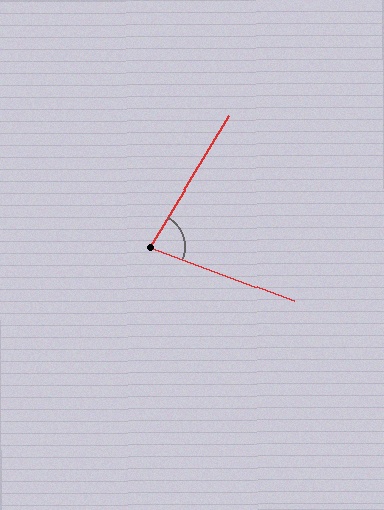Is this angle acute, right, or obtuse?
It is acute.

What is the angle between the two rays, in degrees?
Approximately 80 degrees.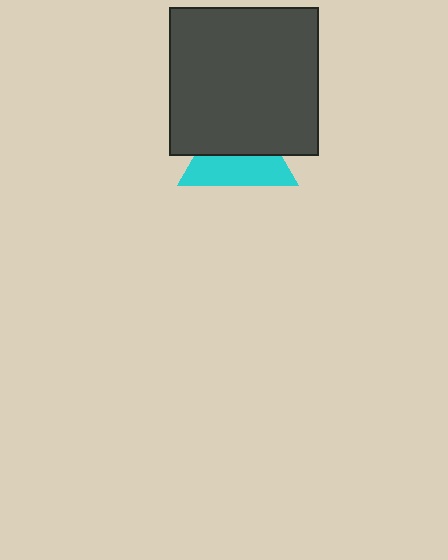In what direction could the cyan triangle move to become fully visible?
The cyan triangle could move down. That would shift it out from behind the dark gray square entirely.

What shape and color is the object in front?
The object in front is a dark gray square.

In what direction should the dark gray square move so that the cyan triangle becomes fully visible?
The dark gray square should move up. That is the shortest direction to clear the overlap and leave the cyan triangle fully visible.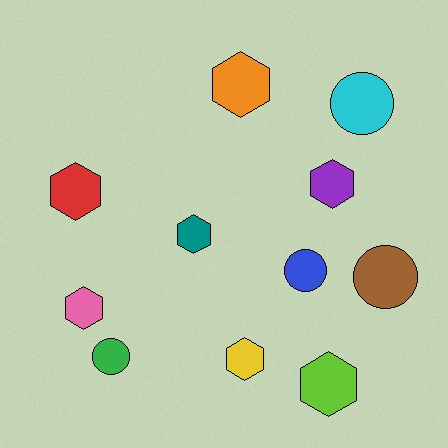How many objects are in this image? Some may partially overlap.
There are 11 objects.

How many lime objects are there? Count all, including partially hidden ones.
There is 1 lime object.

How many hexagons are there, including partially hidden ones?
There are 7 hexagons.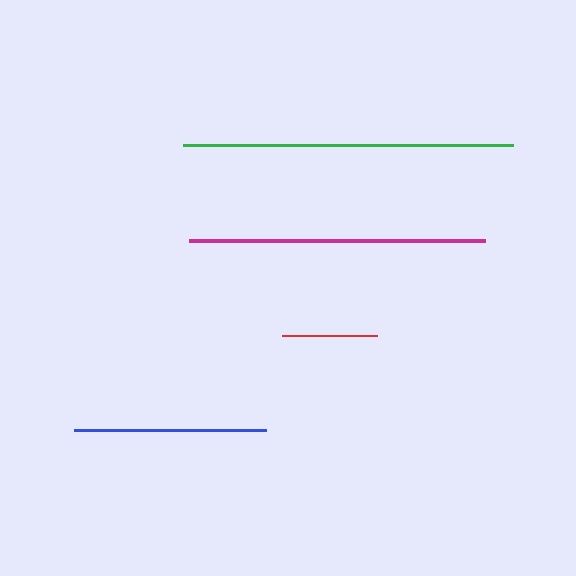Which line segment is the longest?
The green line is the longest at approximately 330 pixels.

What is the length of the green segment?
The green segment is approximately 330 pixels long.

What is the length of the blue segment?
The blue segment is approximately 192 pixels long.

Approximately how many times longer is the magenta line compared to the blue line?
The magenta line is approximately 1.5 times the length of the blue line.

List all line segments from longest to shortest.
From longest to shortest: green, magenta, blue, red.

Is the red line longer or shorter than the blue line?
The blue line is longer than the red line.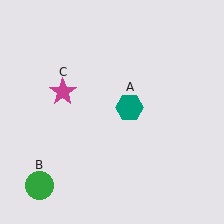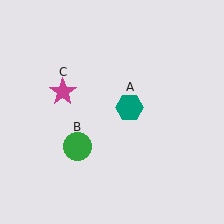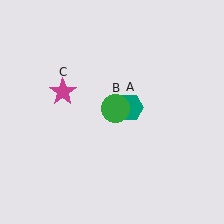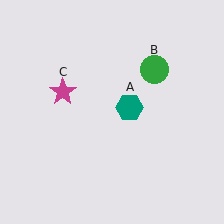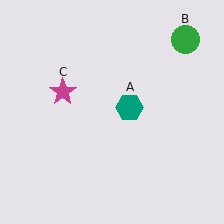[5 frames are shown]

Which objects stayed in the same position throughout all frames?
Teal hexagon (object A) and magenta star (object C) remained stationary.